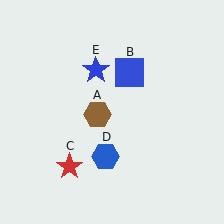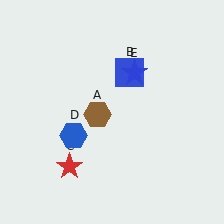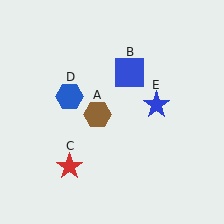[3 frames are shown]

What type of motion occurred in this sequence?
The blue hexagon (object D), blue star (object E) rotated clockwise around the center of the scene.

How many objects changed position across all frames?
2 objects changed position: blue hexagon (object D), blue star (object E).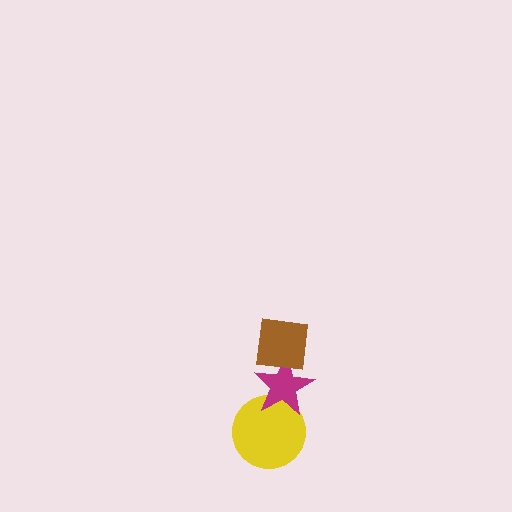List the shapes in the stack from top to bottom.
From top to bottom: the brown square, the magenta star, the yellow circle.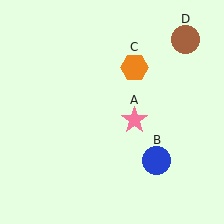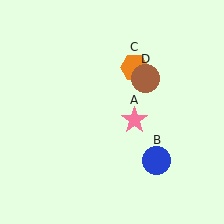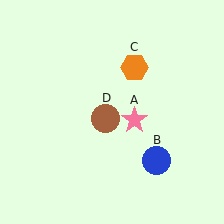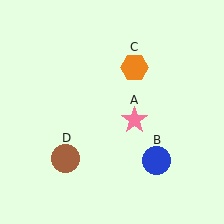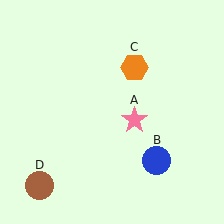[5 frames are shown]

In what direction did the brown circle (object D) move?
The brown circle (object D) moved down and to the left.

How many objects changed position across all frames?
1 object changed position: brown circle (object D).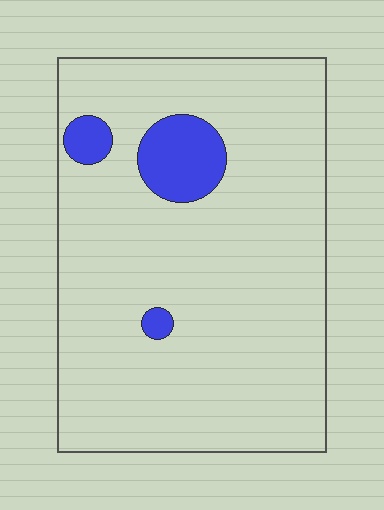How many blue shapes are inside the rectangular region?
3.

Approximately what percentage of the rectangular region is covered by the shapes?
Approximately 10%.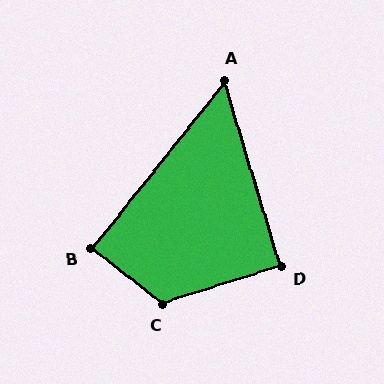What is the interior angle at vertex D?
Approximately 91 degrees (approximately right).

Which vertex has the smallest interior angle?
A, at approximately 56 degrees.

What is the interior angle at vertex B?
Approximately 89 degrees (approximately right).